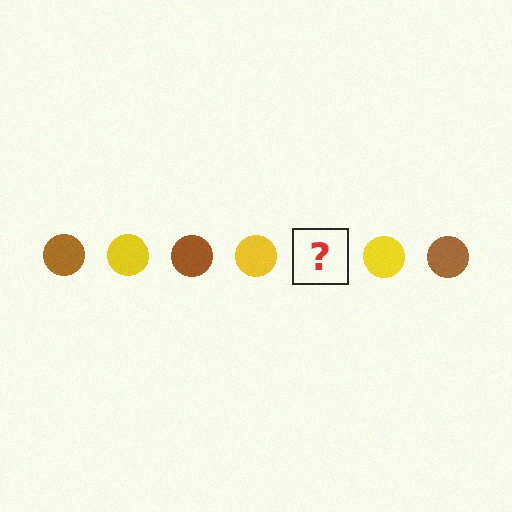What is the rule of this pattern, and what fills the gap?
The rule is that the pattern cycles through brown, yellow circles. The gap should be filled with a brown circle.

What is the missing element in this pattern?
The missing element is a brown circle.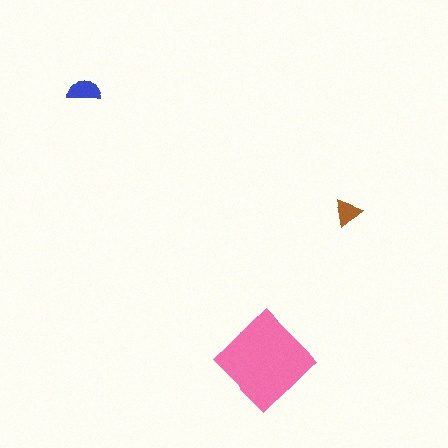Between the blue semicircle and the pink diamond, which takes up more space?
The pink diamond.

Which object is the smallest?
The brown triangle.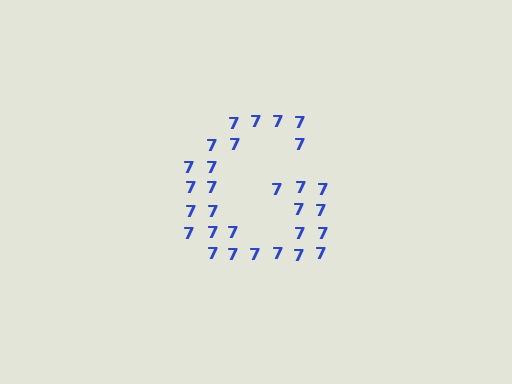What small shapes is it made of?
It is made of small digit 7's.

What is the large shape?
The large shape is the letter G.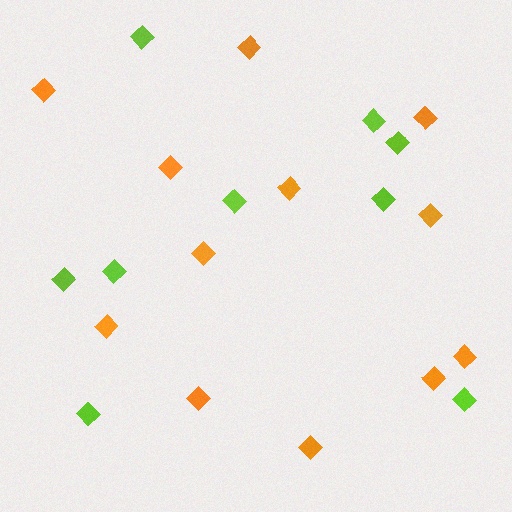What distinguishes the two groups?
There are 2 groups: one group of orange diamonds (12) and one group of lime diamonds (9).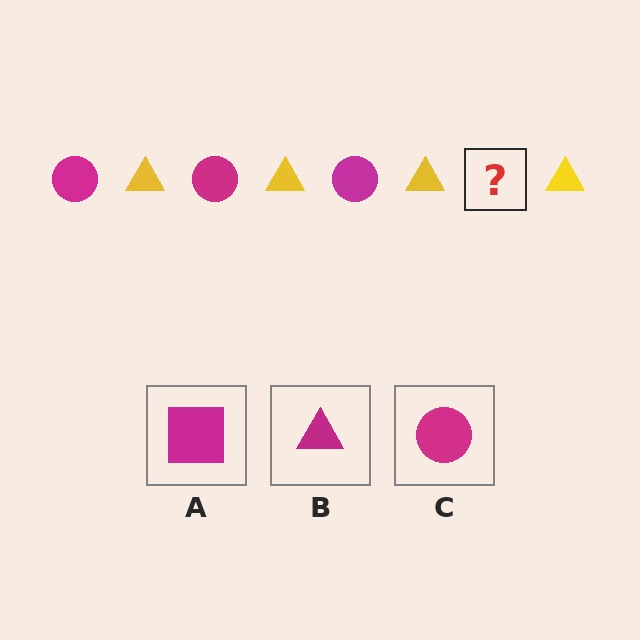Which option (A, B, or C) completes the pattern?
C.